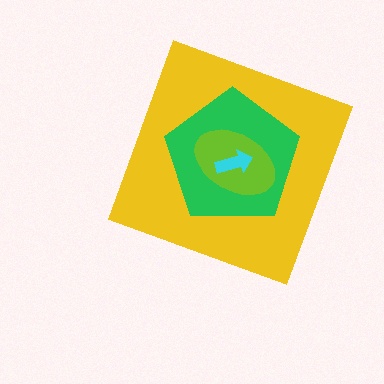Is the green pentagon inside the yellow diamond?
Yes.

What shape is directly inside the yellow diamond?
The green pentagon.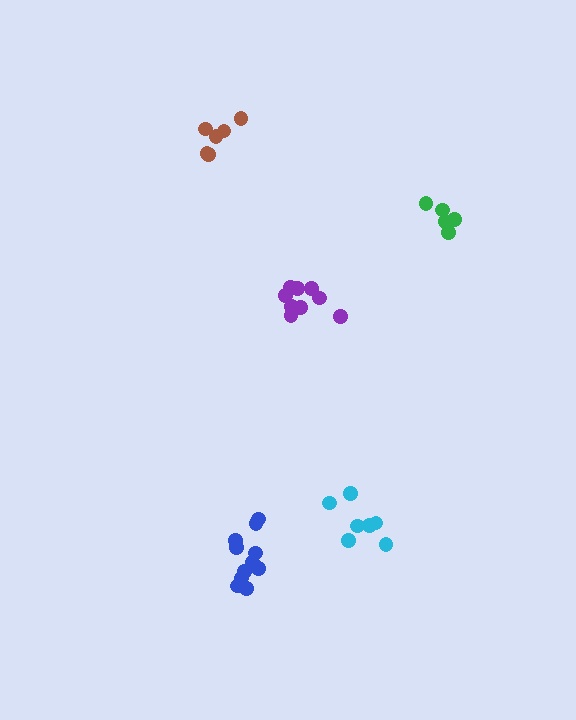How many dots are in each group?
Group 1: 5 dots, Group 2: 7 dots, Group 3: 11 dots, Group 4: 9 dots, Group 5: 6 dots (38 total).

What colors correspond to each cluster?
The clusters are colored: green, cyan, blue, purple, brown.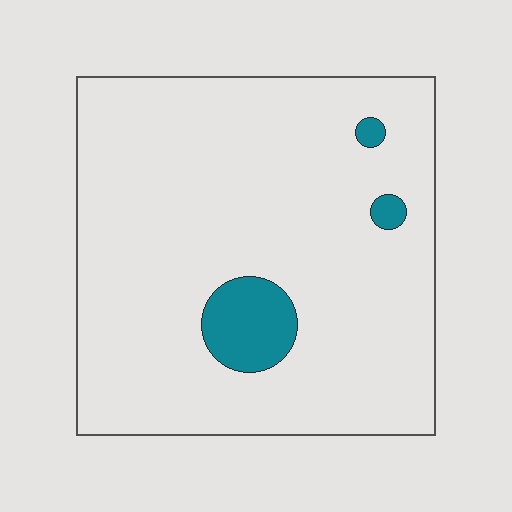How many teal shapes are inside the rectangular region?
3.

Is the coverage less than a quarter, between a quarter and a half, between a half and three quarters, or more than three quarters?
Less than a quarter.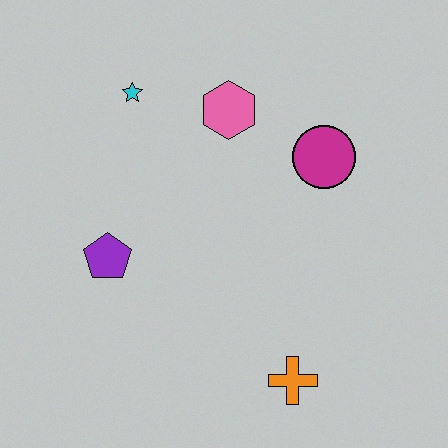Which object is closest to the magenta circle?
The pink hexagon is closest to the magenta circle.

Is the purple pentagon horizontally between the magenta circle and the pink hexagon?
No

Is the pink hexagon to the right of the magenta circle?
No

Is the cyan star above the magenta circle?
Yes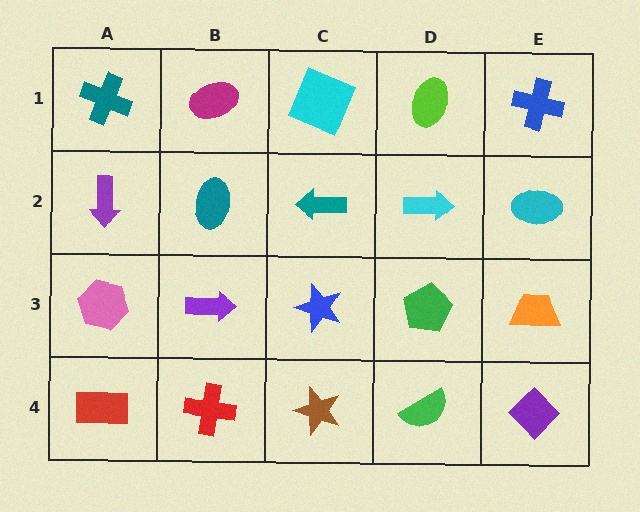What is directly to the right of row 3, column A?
A purple arrow.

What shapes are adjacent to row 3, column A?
A purple arrow (row 2, column A), a red rectangle (row 4, column A), a purple arrow (row 3, column B).